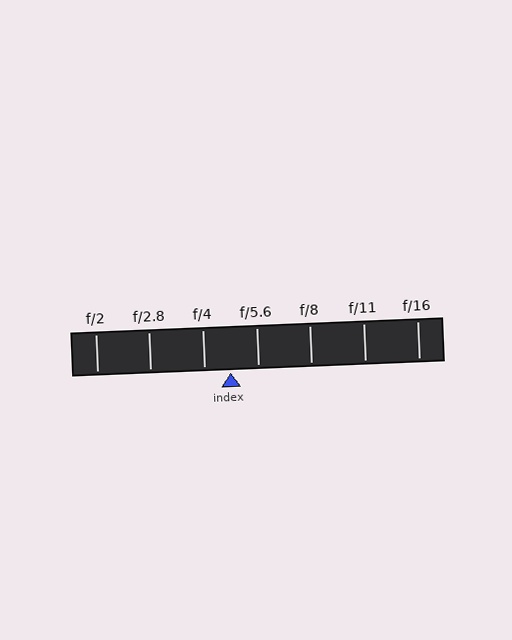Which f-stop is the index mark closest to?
The index mark is closest to f/4.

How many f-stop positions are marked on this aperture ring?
There are 7 f-stop positions marked.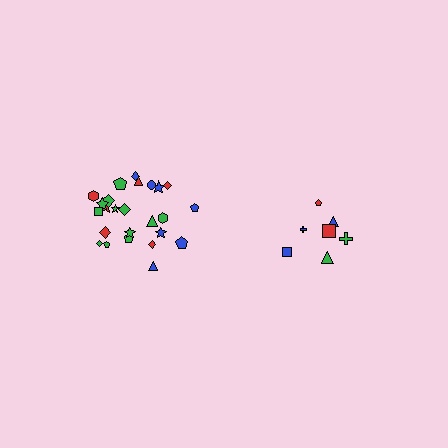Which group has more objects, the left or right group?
The left group.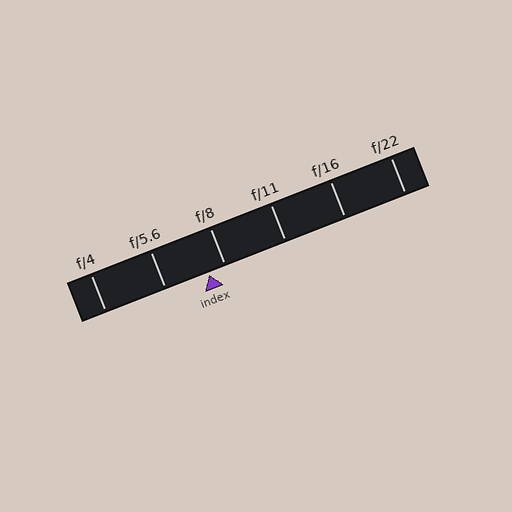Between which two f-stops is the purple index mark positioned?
The index mark is between f/5.6 and f/8.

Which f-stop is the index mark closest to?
The index mark is closest to f/8.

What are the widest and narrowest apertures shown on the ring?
The widest aperture shown is f/4 and the narrowest is f/22.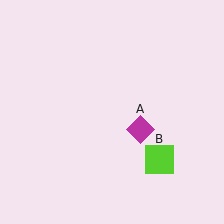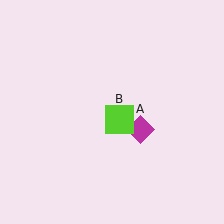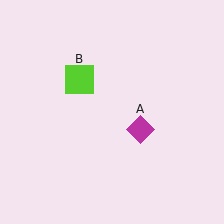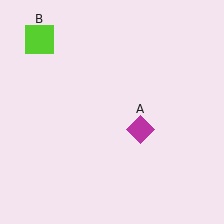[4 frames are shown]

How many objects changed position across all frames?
1 object changed position: lime square (object B).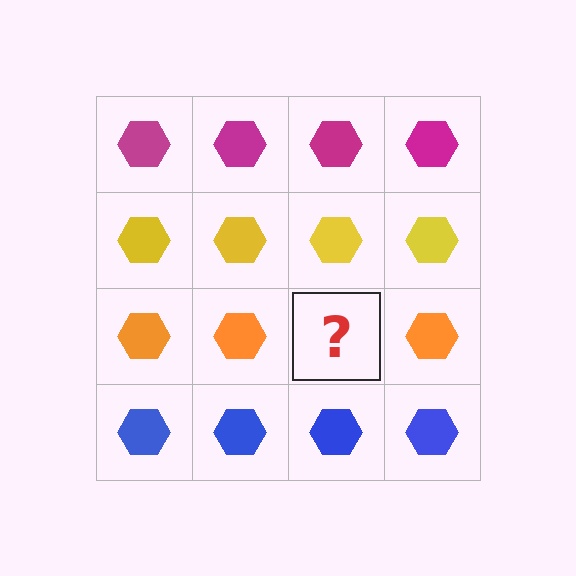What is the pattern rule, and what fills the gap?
The rule is that each row has a consistent color. The gap should be filled with an orange hexagon.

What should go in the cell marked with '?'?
The missing cell should contain an orange hexagon.